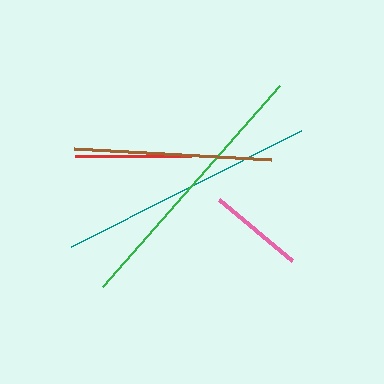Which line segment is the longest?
The green line is the longest at approximately 268 pixels.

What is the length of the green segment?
The green segment is approximately 268 pixels long.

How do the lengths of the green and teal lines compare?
The green and teal lines are approximately the same length.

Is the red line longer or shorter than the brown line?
The brown line is longer than the red line.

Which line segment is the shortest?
The pink line is the shortest at approximately 96 pixels.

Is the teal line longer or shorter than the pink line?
The teal line is longer than the pink line.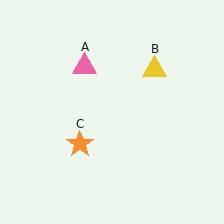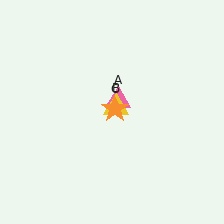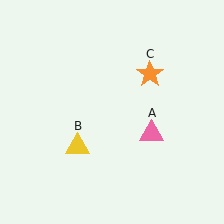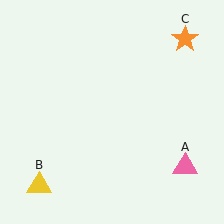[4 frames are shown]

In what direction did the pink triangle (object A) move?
The pink triangle (object A) moved down and to the right.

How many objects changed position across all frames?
3 objects changed position: pink triangle (object A), yellow triangle (object B), orange star (object C).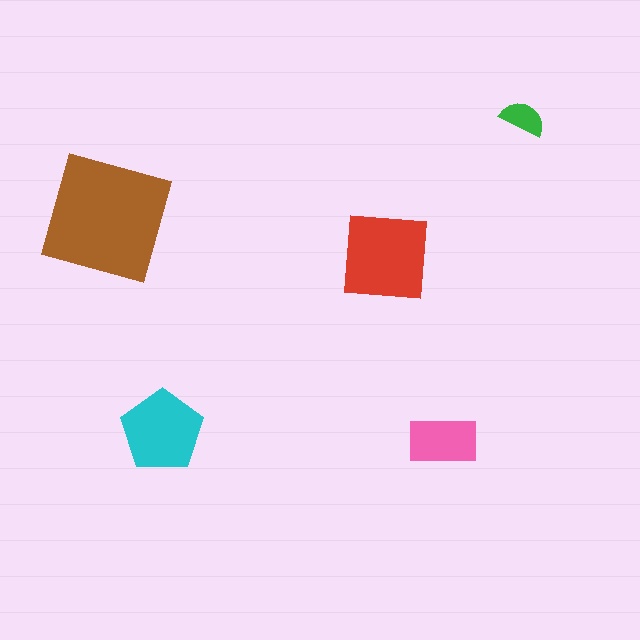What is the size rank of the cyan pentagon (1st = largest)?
3rd.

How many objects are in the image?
There are 5 objects in the image.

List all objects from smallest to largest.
The green semicircle, the pink rectangle, the cyan pentagon, the red square, the brown square.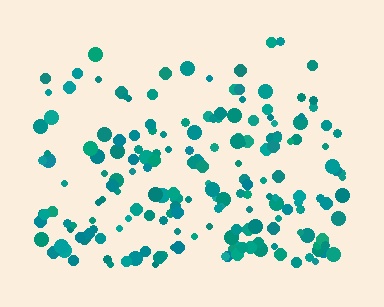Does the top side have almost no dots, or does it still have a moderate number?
Still a moderate number, just noticeably fewer than the bottom.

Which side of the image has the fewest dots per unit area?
The top.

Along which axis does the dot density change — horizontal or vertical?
Vertical.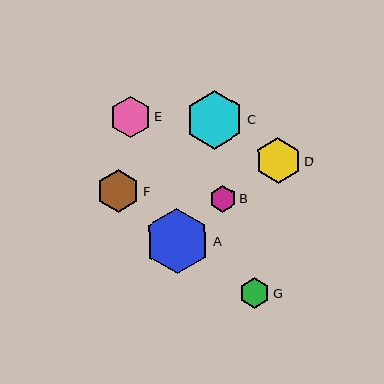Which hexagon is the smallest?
Hexagon B is the smallest with a size of approximately 27 pixels.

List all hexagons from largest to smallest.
From largest to smallest: A, C, D, F, E, G, B.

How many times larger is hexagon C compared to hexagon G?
Hexagon C is approximately 1.9 times the size of hexagon G.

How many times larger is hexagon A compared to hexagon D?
Hexagon A is approximately 1.4 times the size of hexagon D.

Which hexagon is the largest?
Hexagon A is the largest with a size of approximately 65 pixels.